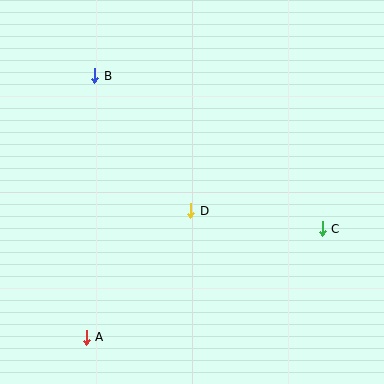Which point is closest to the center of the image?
Point D at (191, 211) is closest to the center.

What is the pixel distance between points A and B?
The distance between A and B is 261 pixels.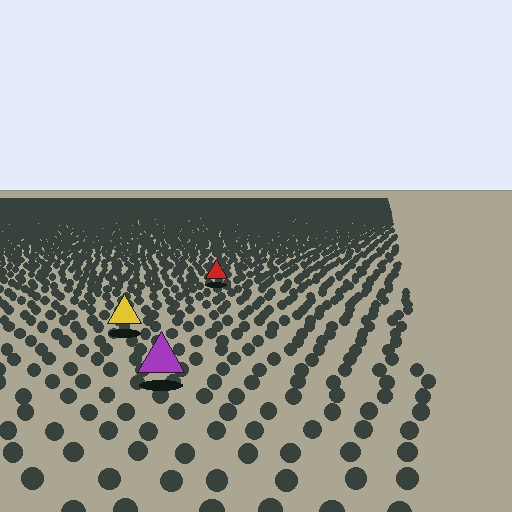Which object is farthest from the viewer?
The red triangle is farthest from the viewer. It appears smaller and the ground texture around it is denser.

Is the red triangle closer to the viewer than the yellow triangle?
No. The yellow triangle is closer — you can tell from the texture gradient: the ground texture is coarser near it.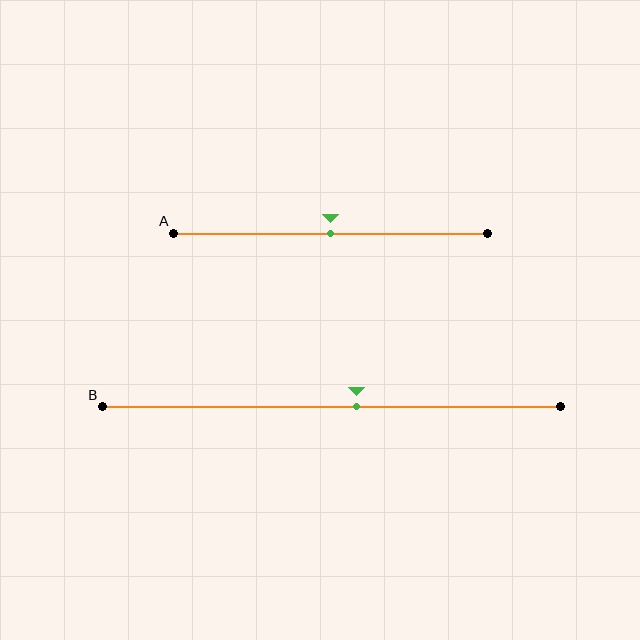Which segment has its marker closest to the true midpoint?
Segment A has its marker closest to the true midpoint.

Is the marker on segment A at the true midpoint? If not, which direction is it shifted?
Yes, the marker on segment A is at the true midpoint.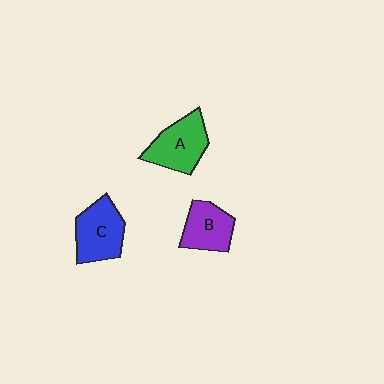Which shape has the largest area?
Shape C (blue).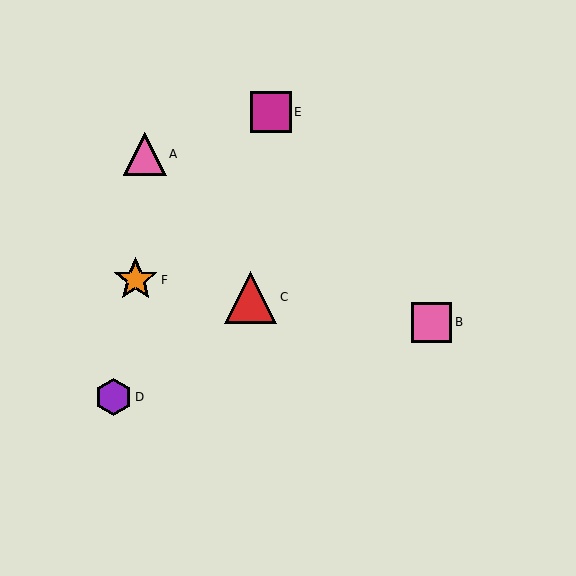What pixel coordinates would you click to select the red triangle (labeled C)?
Click at (251, 297) to select the red triangle C.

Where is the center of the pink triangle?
The center of the pink triangle is at (145, 154).